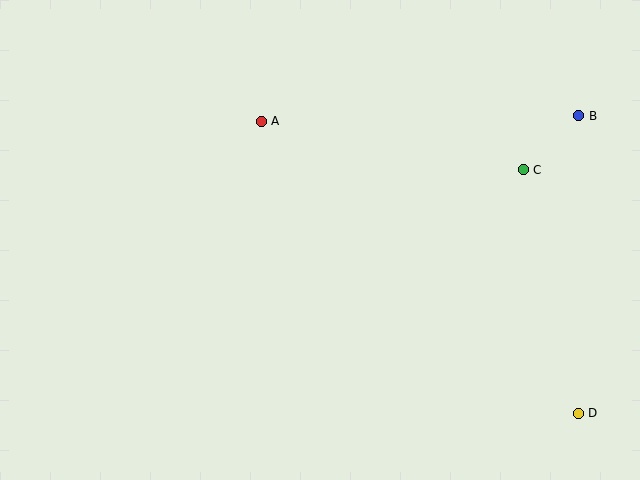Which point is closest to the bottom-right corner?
Point D is closest to the bottom-right corner.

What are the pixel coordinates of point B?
Point B is at (579, 116).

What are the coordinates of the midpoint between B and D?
The midpoint between B and D is at (578, 264).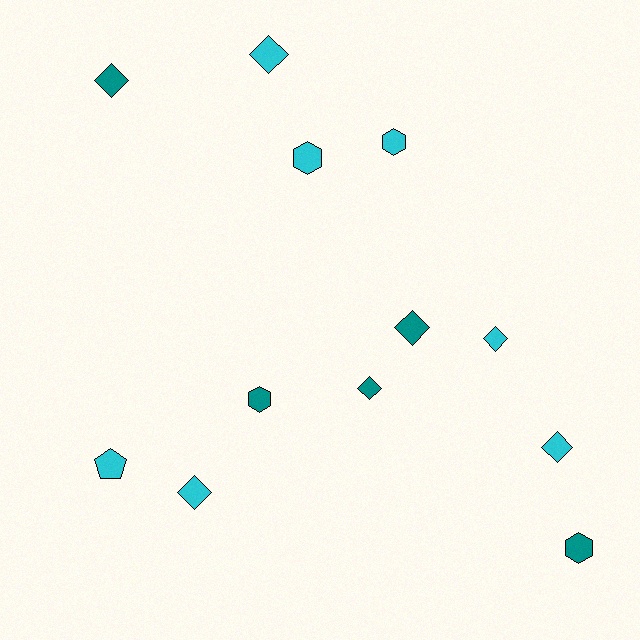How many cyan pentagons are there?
There is 1 cyan pentagon.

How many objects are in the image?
There are 12 objects.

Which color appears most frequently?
Cyan, with 7 objects.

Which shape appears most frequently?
Diamond, with 7 objects.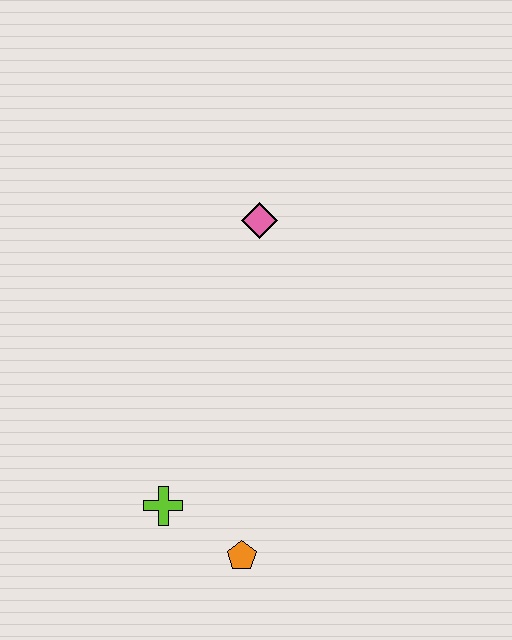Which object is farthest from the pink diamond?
The orange pentagon is farthest from the pink diamond.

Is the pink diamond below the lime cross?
No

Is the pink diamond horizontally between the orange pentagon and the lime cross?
No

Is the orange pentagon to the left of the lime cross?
No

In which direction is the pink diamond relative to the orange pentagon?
The pink diamond is above the orange pentagon.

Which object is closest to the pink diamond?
The lime cross is closest to the pink diamond.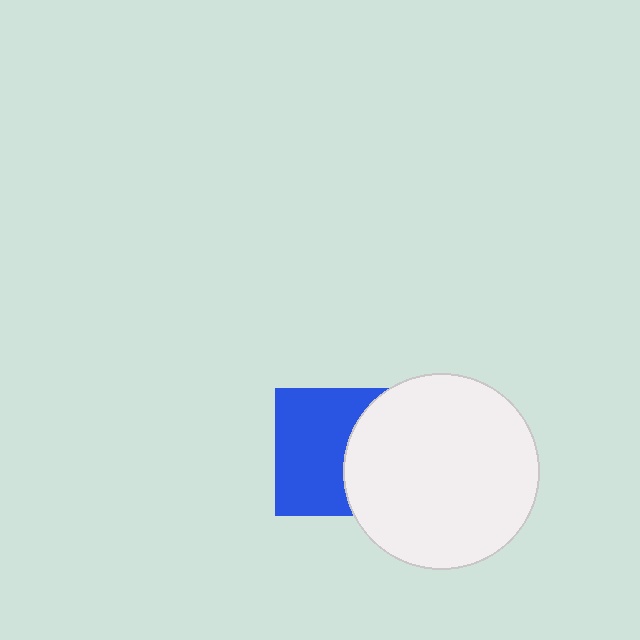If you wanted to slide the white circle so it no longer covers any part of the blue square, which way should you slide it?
Slide it right — that is the most direct way to separate the two shapes.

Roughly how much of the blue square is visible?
About half of it is visible (roughly 61%).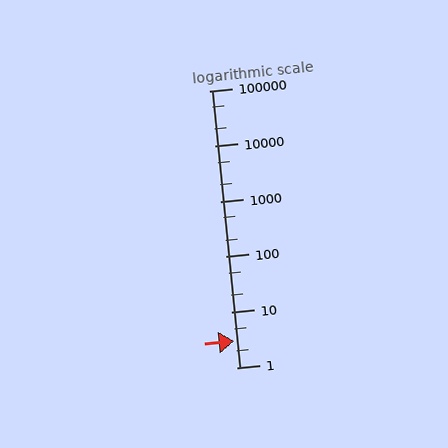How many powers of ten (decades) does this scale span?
The scale spans 5 decades, from 1 to 100000.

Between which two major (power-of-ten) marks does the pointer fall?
The pointer is between 1 and 10.